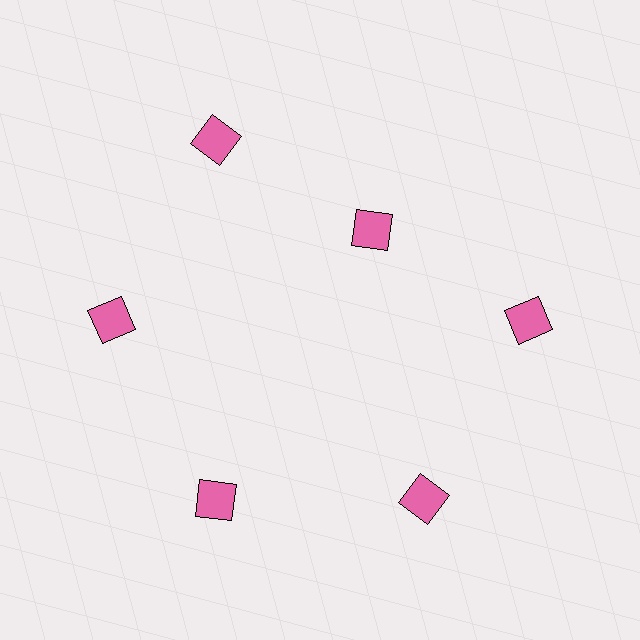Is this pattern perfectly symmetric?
No. The 6 pink squares are arranged in a ring, but one element near the 1 o'clock position is pulled inward toward the center, breaking the 6-fold rotational symmetry.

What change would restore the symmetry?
The symmetry would be restored by moving it outward, back onto the ring so that all 6 squares sit at equal angles and equal distance from the center.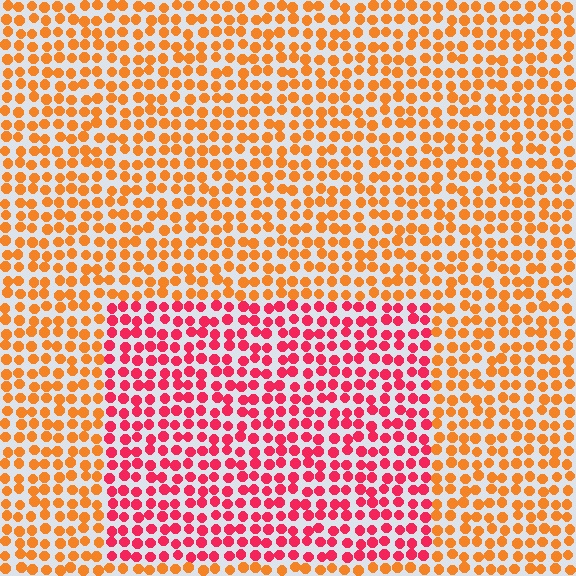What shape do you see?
I see a rectangle.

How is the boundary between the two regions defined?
The boundary is defined purely by a slight shift in hue (about 43 degrees). Spacing, size, and orientation are identical on both sides.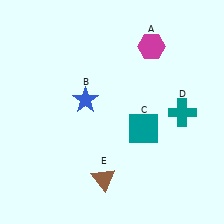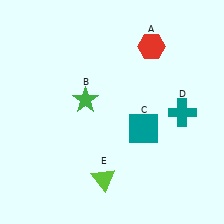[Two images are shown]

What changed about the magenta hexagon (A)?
In Image 1, A is magenta. In Image 2, it changed to red.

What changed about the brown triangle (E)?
In Image 1, E is brown. In Image 2, it changed to lime.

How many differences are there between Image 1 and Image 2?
There are 3 differences between the two images.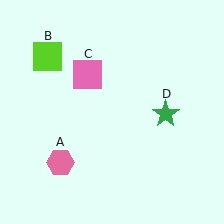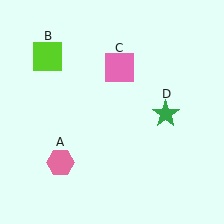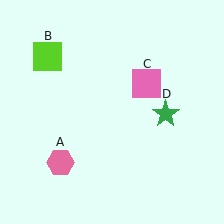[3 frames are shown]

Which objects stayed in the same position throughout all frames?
Pink hexagon (object A) and lime square (object B) and green star (object D) remained stationary.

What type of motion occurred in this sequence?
The pink square (object C) rotated clockwise around the center of the scene.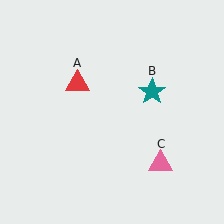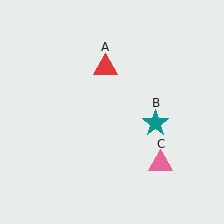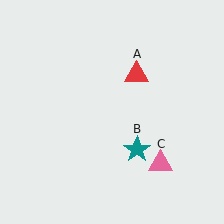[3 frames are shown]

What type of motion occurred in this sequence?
The red triangle (object A), teal star (object B) rotated clockwise around the center of the scene.